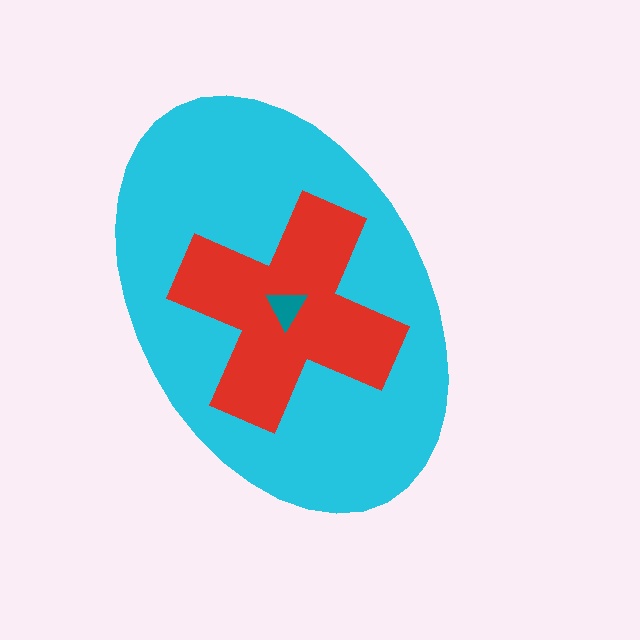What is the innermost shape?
The teal triangle.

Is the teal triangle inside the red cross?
Yes.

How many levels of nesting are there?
3.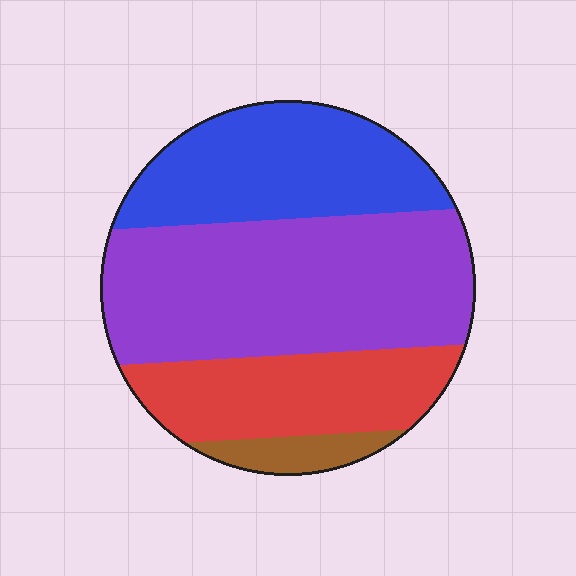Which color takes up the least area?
Brown, at roughly 5%.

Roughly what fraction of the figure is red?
Red takes up about one fifth (1/5) of the figure.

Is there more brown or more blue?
Blue.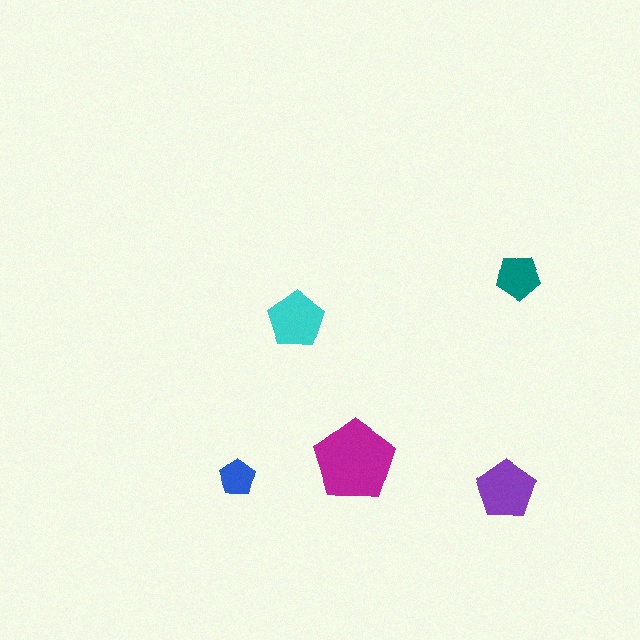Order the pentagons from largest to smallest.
the magenta one, the purple one, the cyan one, the teal one, the blue one.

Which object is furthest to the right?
The teal pentagon is rightmost.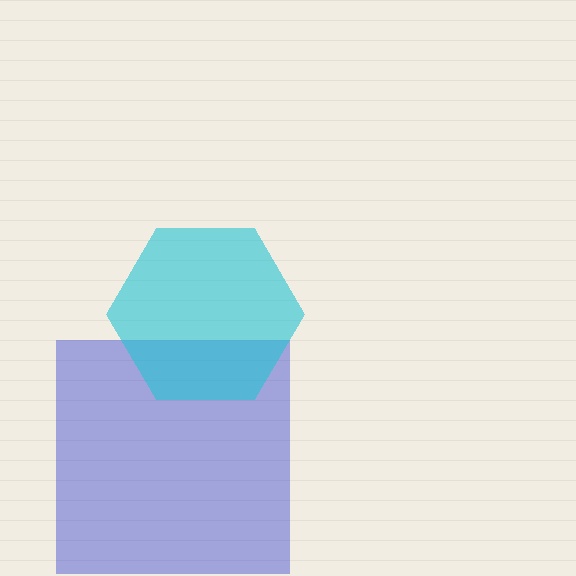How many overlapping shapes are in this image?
There are 2 overlapping shapes in the image.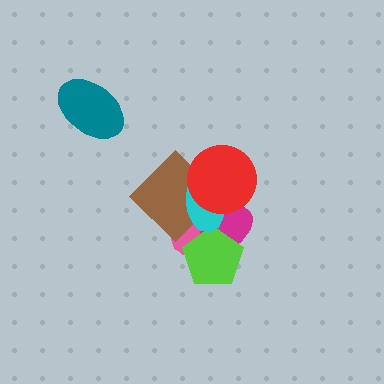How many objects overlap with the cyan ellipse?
4 objects overlap with the cyan ellipse.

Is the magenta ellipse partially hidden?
Yes, it is partially covered by another shape.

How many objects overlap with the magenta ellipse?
5 objects overlap with the magenta ellipse.